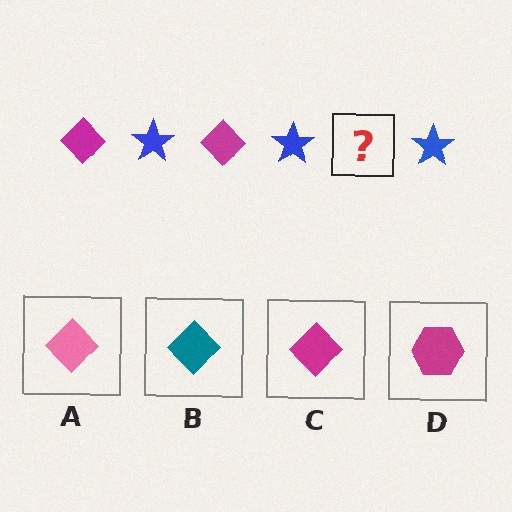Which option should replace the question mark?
Option C.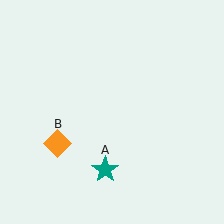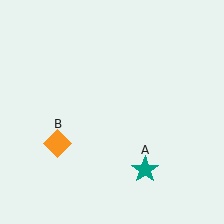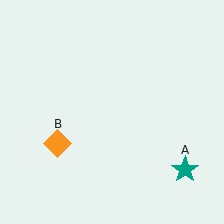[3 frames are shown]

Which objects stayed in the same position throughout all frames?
Orange diamond (object B) remained stationary.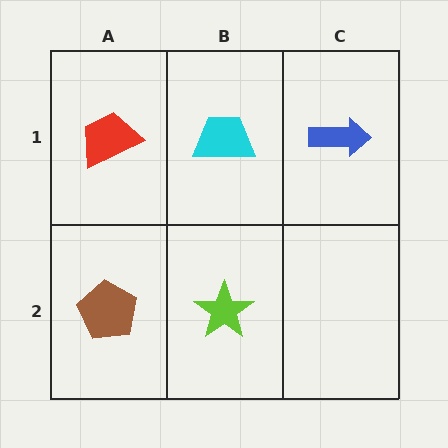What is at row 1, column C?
A blue arrow.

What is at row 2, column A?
A brown pentagon.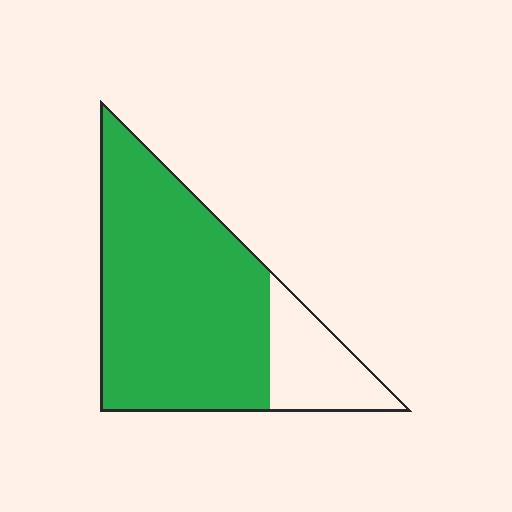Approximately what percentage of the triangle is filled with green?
Approximately 80%.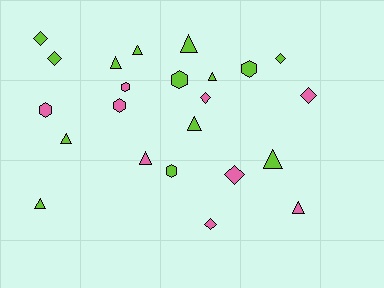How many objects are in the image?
There are 23 objects.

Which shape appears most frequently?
Triangle, with 10 objects.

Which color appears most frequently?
Lime, with 14 objects.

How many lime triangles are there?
There are 8 lime triangles.